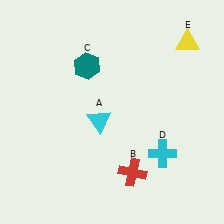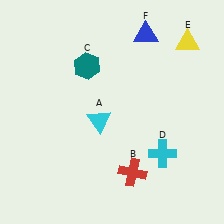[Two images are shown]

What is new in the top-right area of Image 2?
A blue triangle (F) was added in the top-right area of Image 2.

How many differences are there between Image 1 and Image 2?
There is 1 difference between the two images.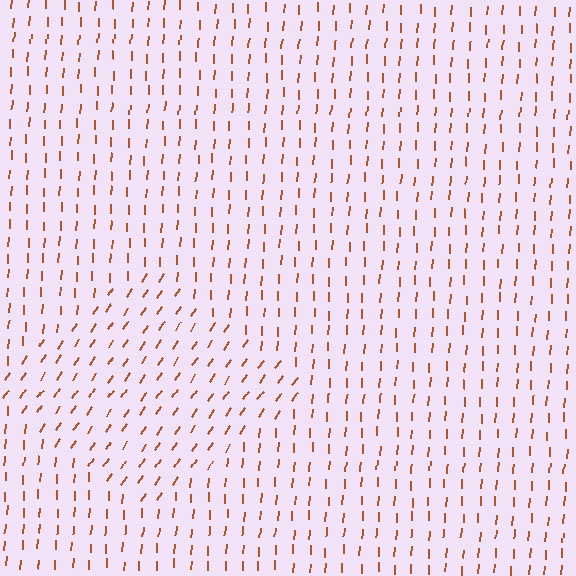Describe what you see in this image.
The image is filled with small brown line segments. A diamond region in the image has lines oriented differently from the surrounding lines, creating a visible texture boundary.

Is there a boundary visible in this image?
Yes, there is a texture boundary formed by a change in line orientation.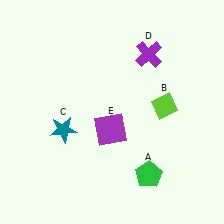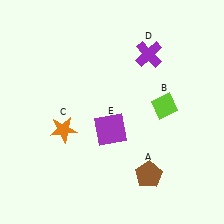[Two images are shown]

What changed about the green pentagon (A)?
In Image 1, A is green. In Image 2, it changed to brown.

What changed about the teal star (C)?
In Image 1, C is teal. In Image 2, it changed to orange.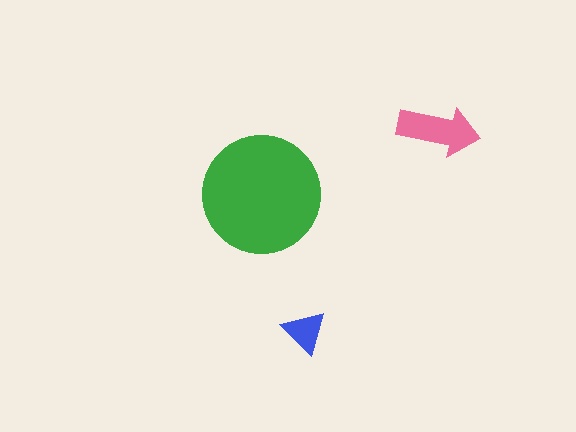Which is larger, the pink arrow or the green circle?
The green circle.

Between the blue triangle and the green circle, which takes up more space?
The green circle.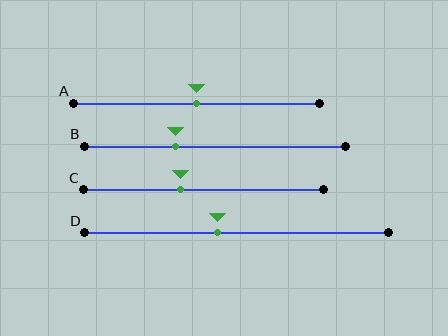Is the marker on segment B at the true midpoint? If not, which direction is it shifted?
No, the marker on segment B is shifted to the left by about 15% of the segment length.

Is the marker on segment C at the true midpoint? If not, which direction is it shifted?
No, the marker on segment C is shifted to the left by about 10% of the segment length.